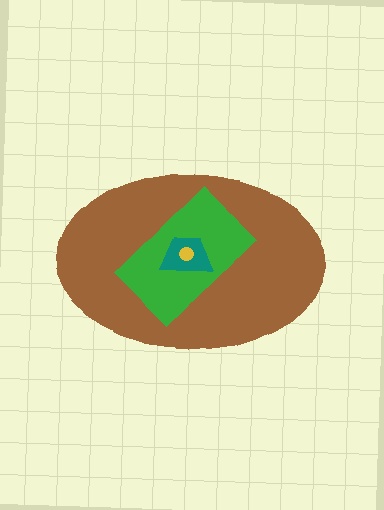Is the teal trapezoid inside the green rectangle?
Yes.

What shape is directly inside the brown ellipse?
The green rectangle.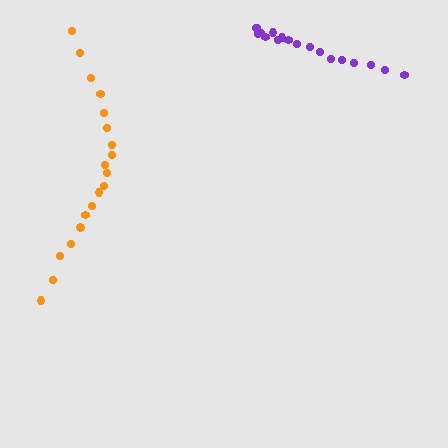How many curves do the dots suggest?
There are 2 distinct paths.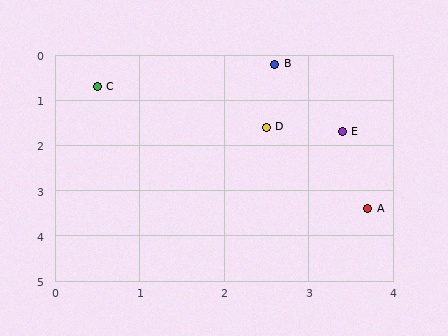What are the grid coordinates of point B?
Point B is at approximately (2.6, 0.2).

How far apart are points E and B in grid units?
Points E and B are about 1.7 grid units apart.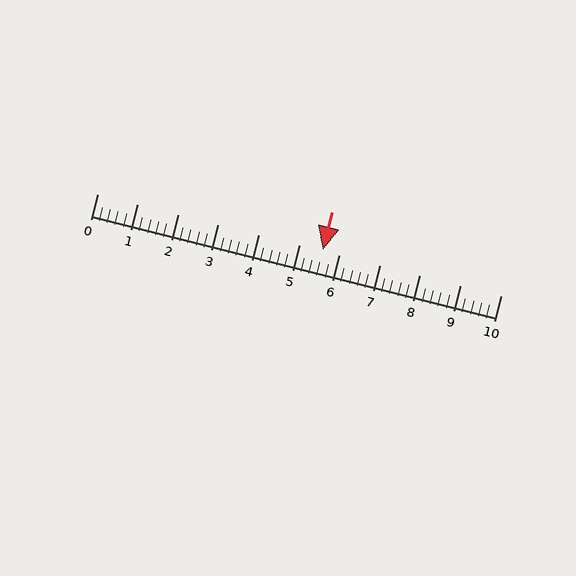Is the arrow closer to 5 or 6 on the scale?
The arrow is closer to 6.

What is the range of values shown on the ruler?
The ruler shows values from 0 to 10.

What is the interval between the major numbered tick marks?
The major tick marks are spaced 1 units apart.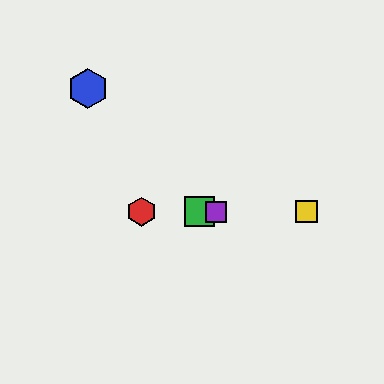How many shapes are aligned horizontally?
4 shapes (the red hexagon, the green square, the yellow square, the purple square) are aligned horizontally.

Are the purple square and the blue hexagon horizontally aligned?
No, the purple square is at y≈212 and the blue hexagon is at y≈88.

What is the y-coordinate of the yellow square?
The yellow square is at y≈212.